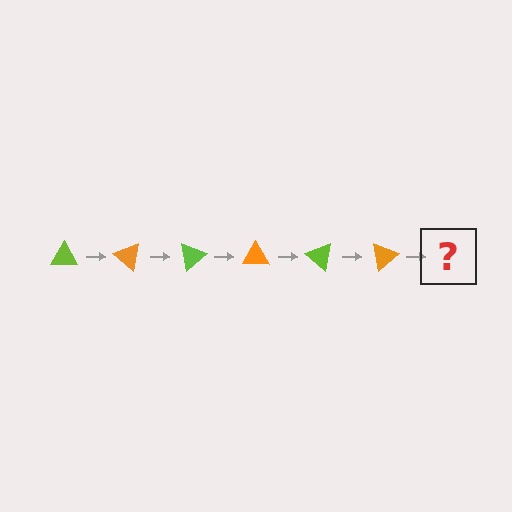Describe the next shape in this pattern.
It should be a lime triangle, rotated 240 degrees from the start.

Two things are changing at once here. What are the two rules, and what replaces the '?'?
The two rules are that it rotates 40 degrees each step and the color cycles through lime and orange. The '?' should be a lime triangle, rotated 240 degrees from the start.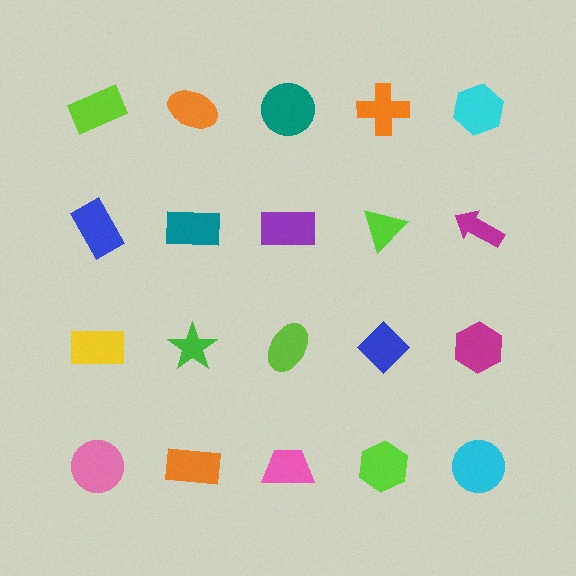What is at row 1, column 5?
A cyan hexagon.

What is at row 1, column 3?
A teal circle.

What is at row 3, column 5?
A magenta hexagon.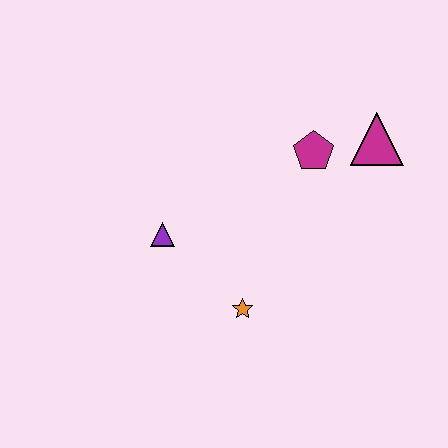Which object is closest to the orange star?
The purple triangle is closest to the orange star.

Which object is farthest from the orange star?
The magenta triangle is farthest from the orange star.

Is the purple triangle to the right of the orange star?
No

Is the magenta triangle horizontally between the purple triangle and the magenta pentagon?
No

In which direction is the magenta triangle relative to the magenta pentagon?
The magenta triangle is to the right of the magenta pentagon.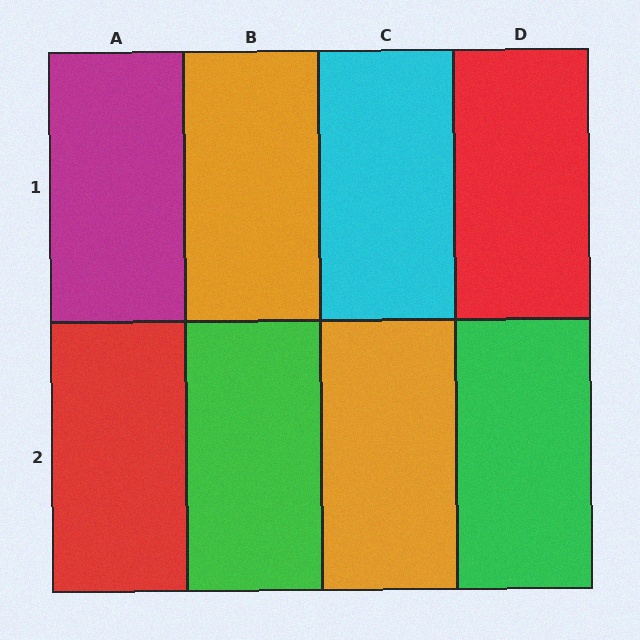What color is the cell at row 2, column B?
Green.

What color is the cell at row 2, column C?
Orange.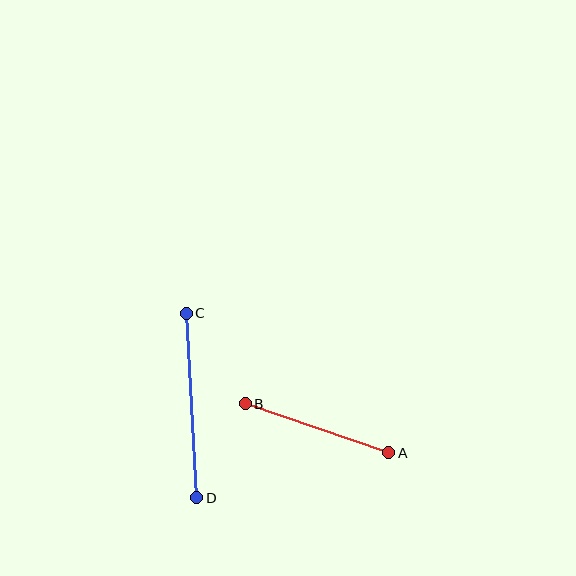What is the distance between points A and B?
The distance is approximately 151 pixels.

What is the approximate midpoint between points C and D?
The midpoint is at approximately (192, 405) pixels.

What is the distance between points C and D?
The distance is approximately 185 pixels.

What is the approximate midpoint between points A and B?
The midpoint is at approximately (317, 428) pixels.